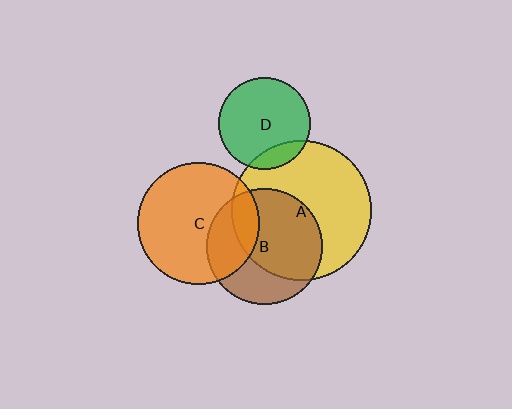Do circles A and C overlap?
Yes.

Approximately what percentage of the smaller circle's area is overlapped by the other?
Approximately 15%.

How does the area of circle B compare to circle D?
Approximately 1.6 times.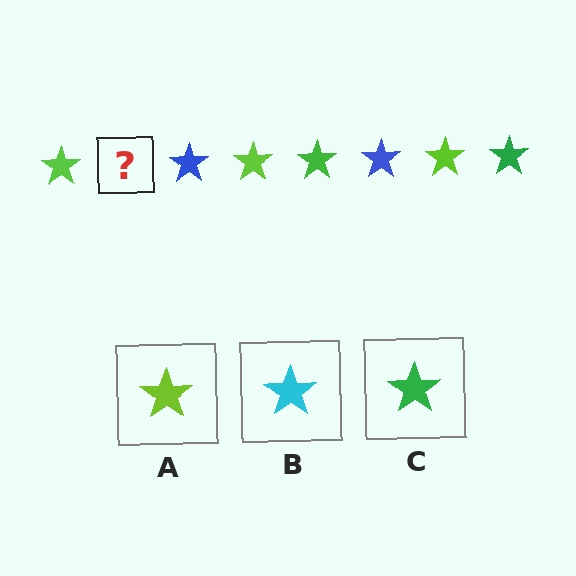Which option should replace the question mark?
Option C.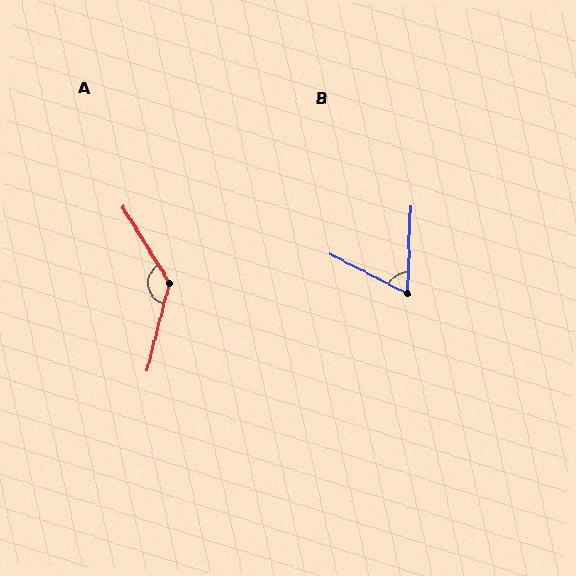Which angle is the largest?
A, at approximately 134 degrees.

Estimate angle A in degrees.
Approximately 134 degrees.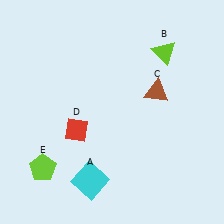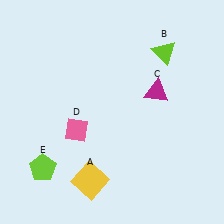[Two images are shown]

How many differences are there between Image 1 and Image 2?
There are 3 differences between the two images.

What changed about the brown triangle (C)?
In Image 1, C is brown. In Image 2, it changed to magenta.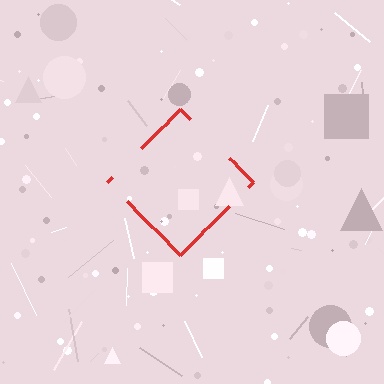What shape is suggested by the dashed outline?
The dashed outline suggests a diamond.